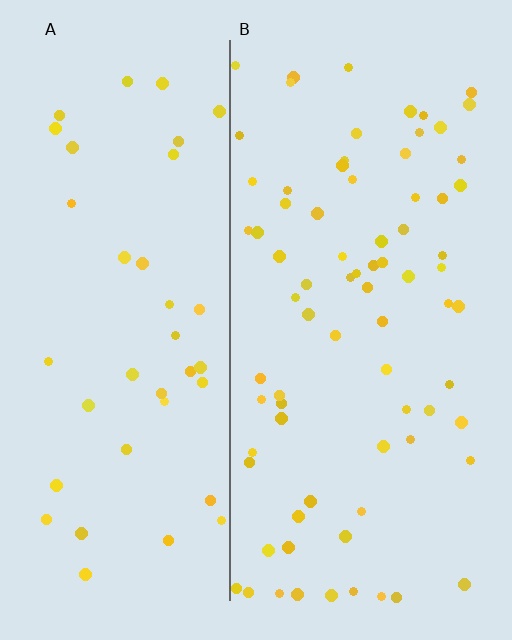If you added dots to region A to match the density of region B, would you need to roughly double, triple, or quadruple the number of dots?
Approximately double.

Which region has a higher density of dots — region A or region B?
B (the right).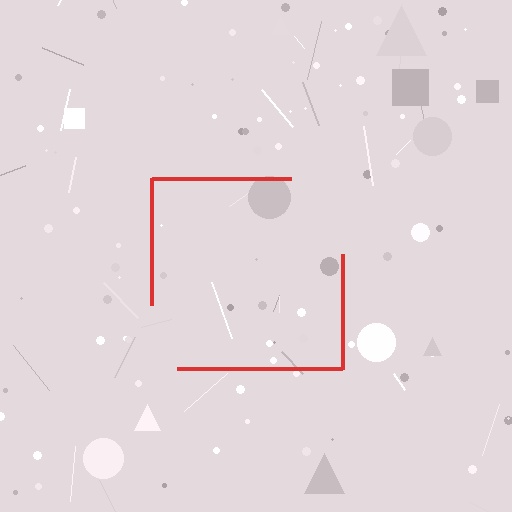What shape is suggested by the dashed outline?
The dashed outline suggests a square.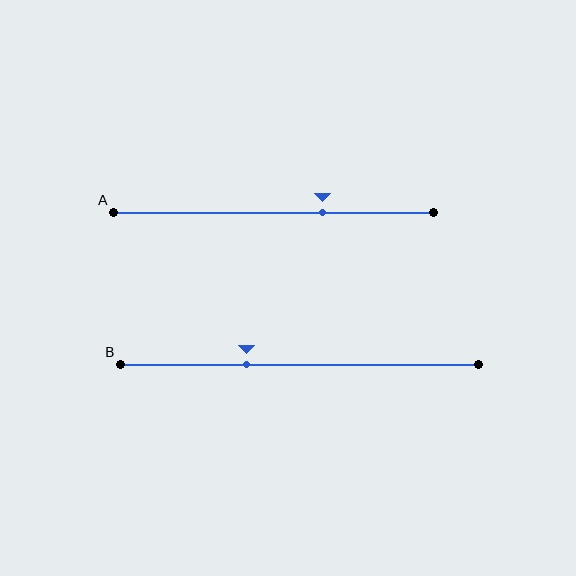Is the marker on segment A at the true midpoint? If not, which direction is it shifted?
No, the marker on segment A is shifted to the right by about 15% of the segment length.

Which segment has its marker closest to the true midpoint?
Segment B has its marker closest to the true midpoint.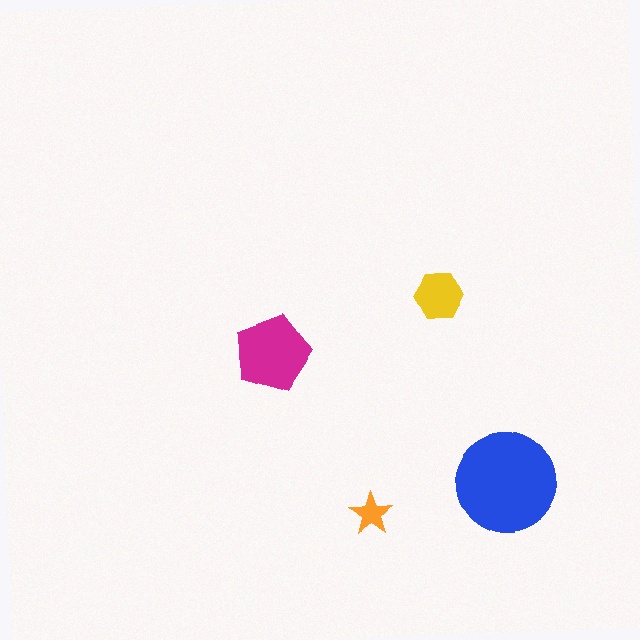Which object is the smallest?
The orange star.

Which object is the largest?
The blue circle.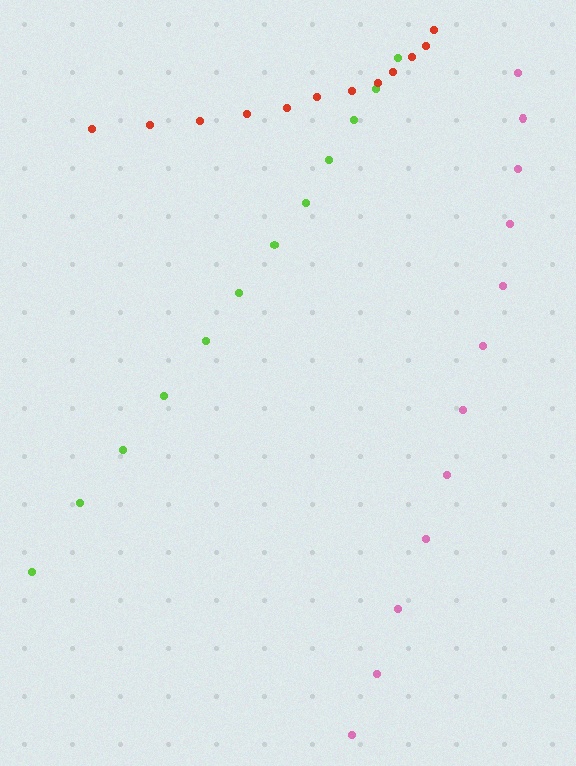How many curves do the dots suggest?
There are 3 distinct paths.